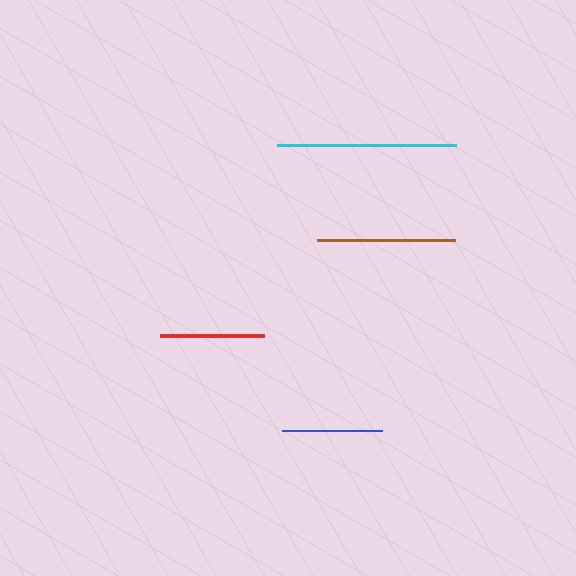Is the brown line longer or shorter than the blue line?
The brown line is longer than the blue line.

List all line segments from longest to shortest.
From longest to shortest: cyan, brown, red, blue.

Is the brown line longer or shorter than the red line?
The brown line is longer than the red line.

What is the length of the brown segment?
The brown segment is approximately 138 pixels long.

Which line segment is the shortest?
The blue line is the shortest at approximately 100 pixels.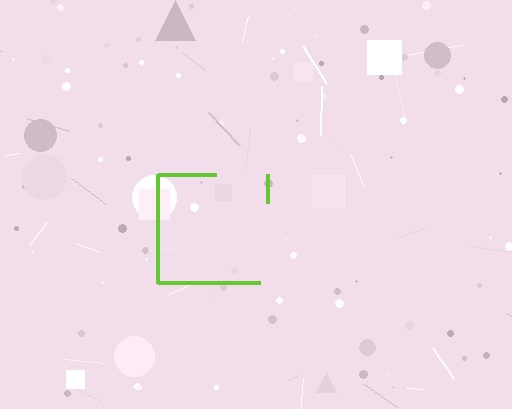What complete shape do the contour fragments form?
The contour fragments form a square.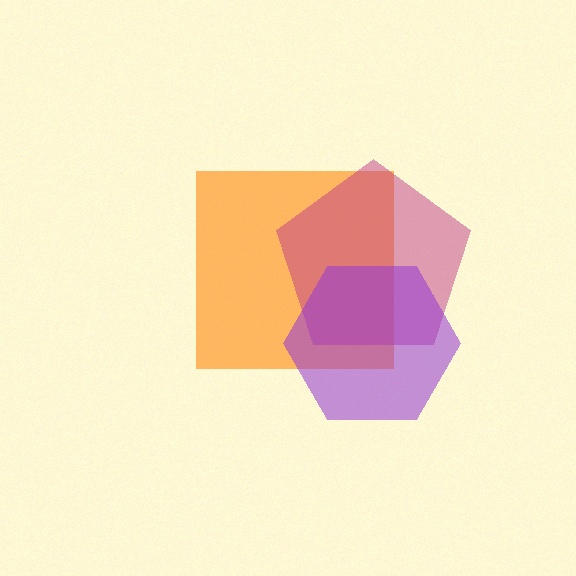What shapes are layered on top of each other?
The layered shapes are: an orange square, a magenta pentagon, a purple hexagon.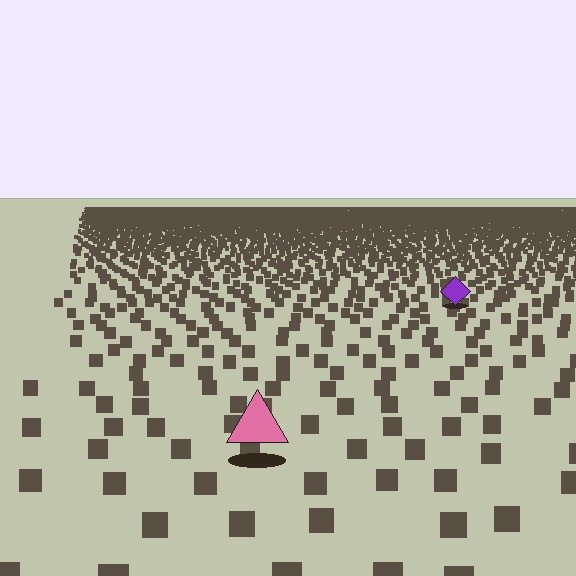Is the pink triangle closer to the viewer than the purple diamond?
Yes. The pink triangle is closer — you can tell from the texture gradient: the ground texture is coarser near it.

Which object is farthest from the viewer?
The purple diamond is farthest from the viewer. It appears smaller and the ground texture around it is denser.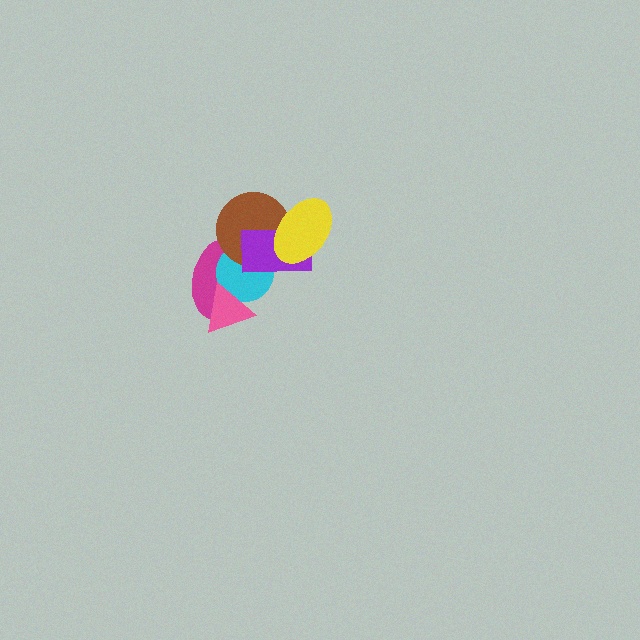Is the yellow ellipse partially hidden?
No, no other shape covers it.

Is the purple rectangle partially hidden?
Yes, it is partially covered by another shape.